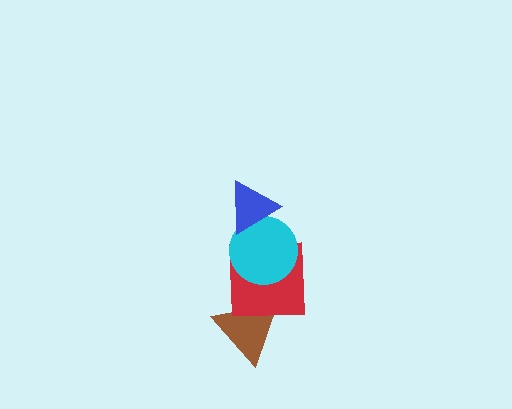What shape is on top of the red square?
The cyan circle is on top of the red square.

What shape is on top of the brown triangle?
The red square is on top of the brown triangle.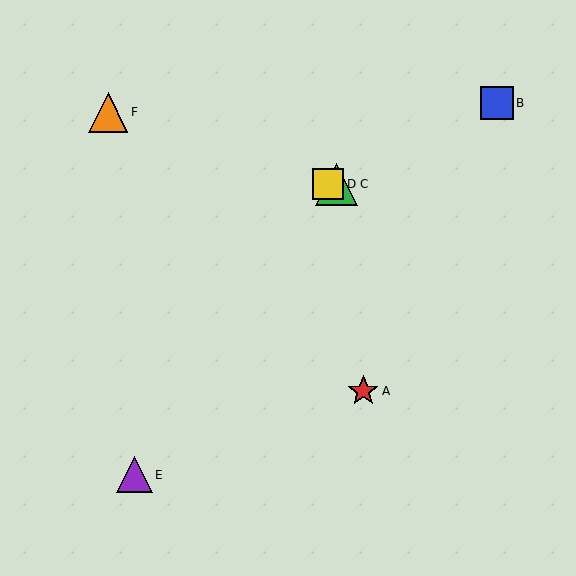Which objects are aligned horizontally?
Objects C, D are aligned horizontally.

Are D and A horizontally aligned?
No, D is at y≈184 and A is at y≈391.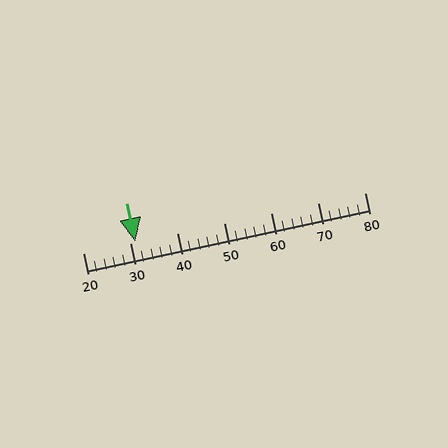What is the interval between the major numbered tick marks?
The major tick marks are spaced 10 units apart.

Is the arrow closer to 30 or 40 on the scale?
The arrow is closer to 30.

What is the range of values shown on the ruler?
The ruler shows values from 20 to 80.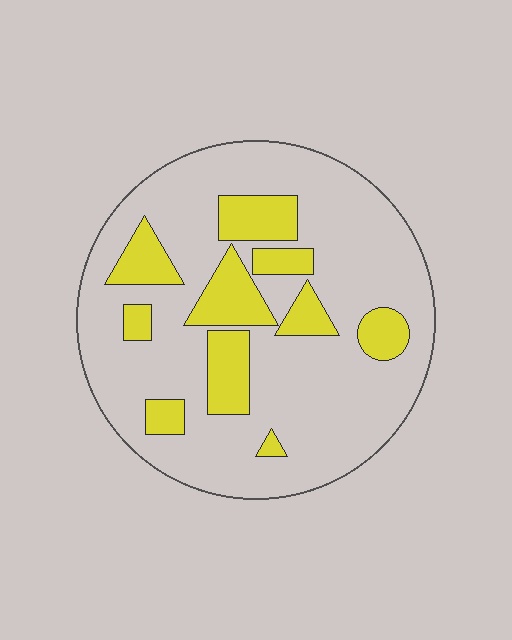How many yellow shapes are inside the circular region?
10.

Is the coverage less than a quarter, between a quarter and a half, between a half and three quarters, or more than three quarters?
Less than a quarter.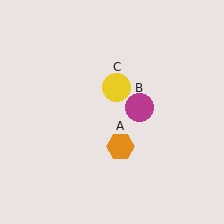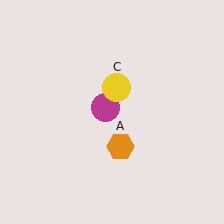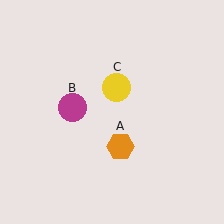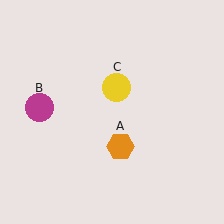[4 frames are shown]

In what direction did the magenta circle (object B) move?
The magenta circle (object B) moved left.